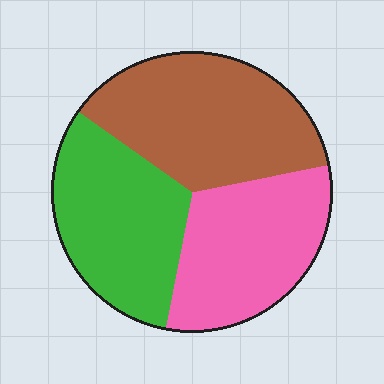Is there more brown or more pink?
Brown.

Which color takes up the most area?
Brown, at roughly 35%.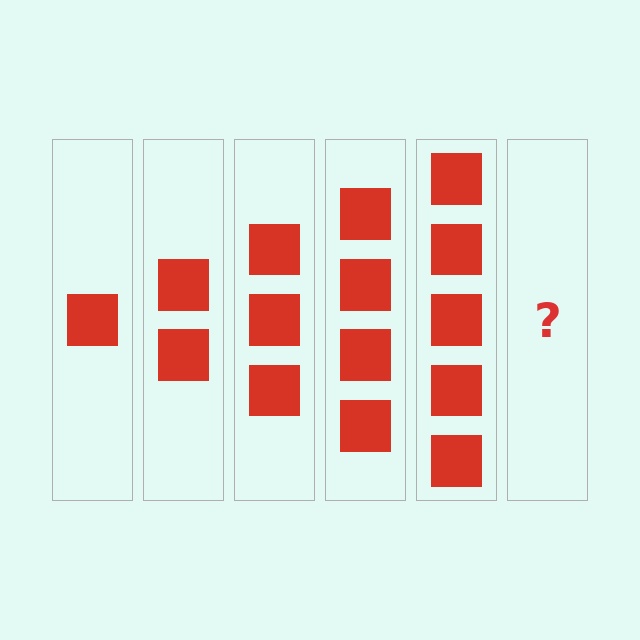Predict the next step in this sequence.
The next step is 6 squares.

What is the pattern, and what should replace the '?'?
The pattern is that each step adds one more square. The '?' should be 6 squares.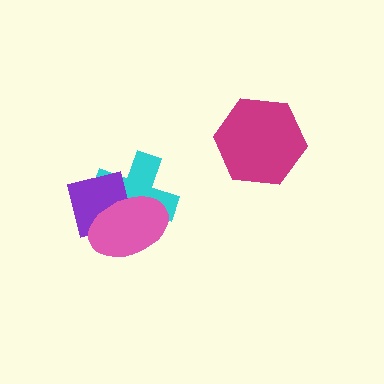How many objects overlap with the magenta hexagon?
0 objects overlap with the magenta hexagon.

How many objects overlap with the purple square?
2 objects overlap with the purple square.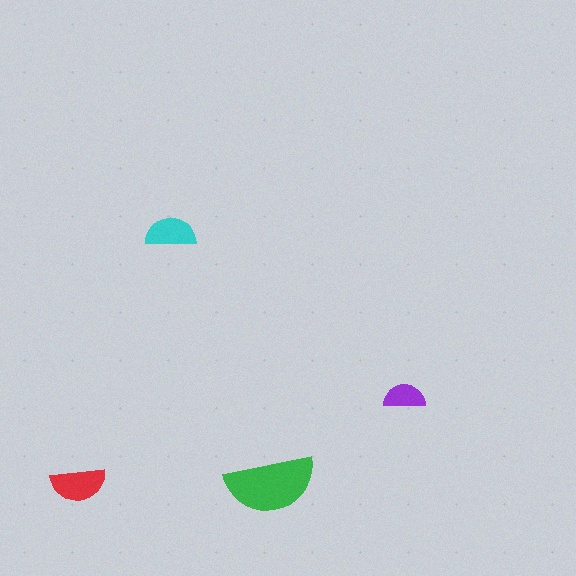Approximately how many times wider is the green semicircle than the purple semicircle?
About 2 times wider.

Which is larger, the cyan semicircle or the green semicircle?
The green one.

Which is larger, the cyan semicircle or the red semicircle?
The red one.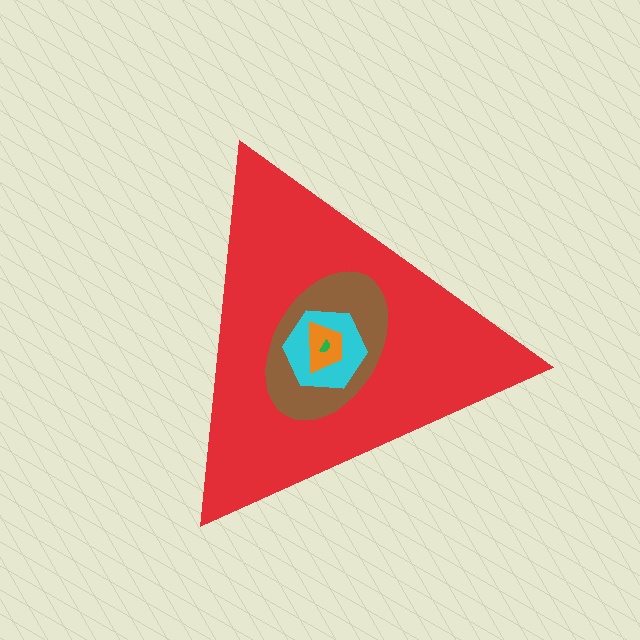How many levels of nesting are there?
5.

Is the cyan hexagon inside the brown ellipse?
Yes.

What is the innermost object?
The green semicircle.